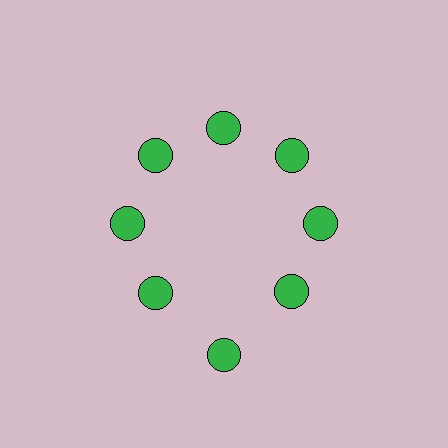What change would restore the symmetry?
The symmetry would be restored by moving it inward, back onto the ring so that all 8 circles sit at equal angles and equal distance from the center.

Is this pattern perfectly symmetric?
No. The 8 green circles are arranged in a ring, but one element near the 6 o'clock position is pushed outward from the center, breaking the 8-fold rotational symmetry.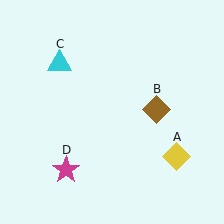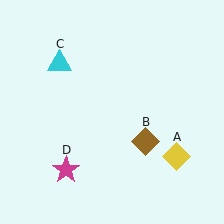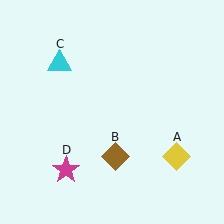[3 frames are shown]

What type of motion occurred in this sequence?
The brown diamond (object B) rotated clockwise around the center of the scene.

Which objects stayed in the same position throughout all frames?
Yellow diamond (object A) and cyan triangle (object C) and magenta star (object D) remained stationary.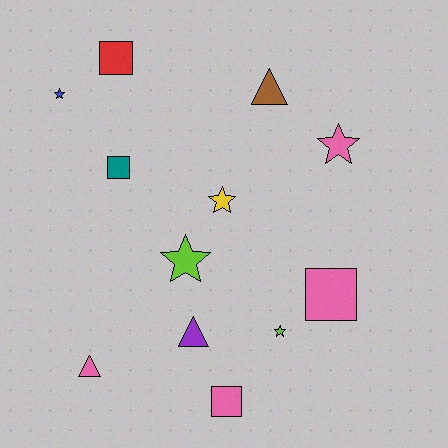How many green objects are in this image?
There are no green objects.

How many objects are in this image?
There are 12 objects.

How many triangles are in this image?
There are 3 triangles.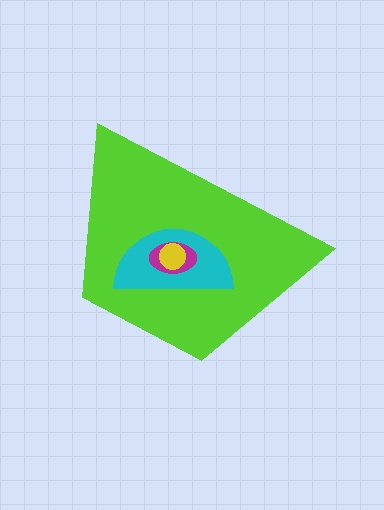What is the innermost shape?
The yellow circle.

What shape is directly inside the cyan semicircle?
The magenta ellipse.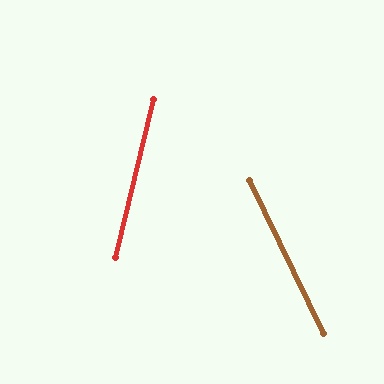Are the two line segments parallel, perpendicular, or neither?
Neither parallel nor perpendicular — they differ by about 39°.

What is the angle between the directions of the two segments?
Approximately 39 degrees.